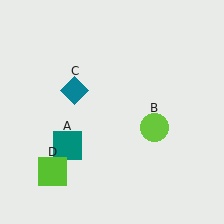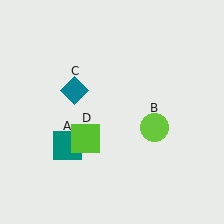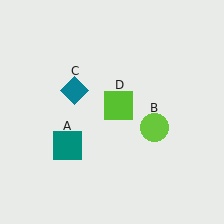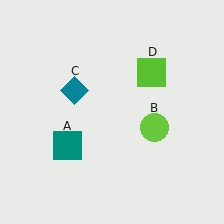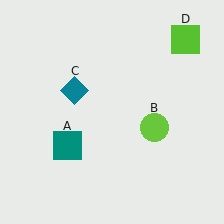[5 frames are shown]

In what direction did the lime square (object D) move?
The lime square (object D) moved up and to the right.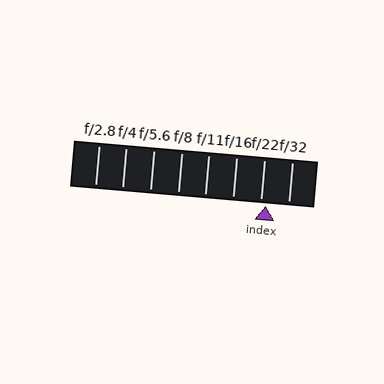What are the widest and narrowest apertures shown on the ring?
The widest aperture shown is f/2.8 and the narrowest is f/32.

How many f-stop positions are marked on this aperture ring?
There are 8 f-stop positions marked.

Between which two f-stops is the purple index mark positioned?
The index mark is between f/22 and f/32.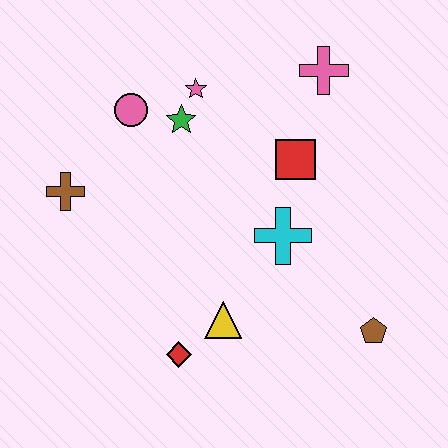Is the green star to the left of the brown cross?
No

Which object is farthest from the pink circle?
The brown pentagon is farthest from the pink circle.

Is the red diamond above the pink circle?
No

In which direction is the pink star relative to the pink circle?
The pink star is to the right of the pink circle.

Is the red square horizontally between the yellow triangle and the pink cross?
Yes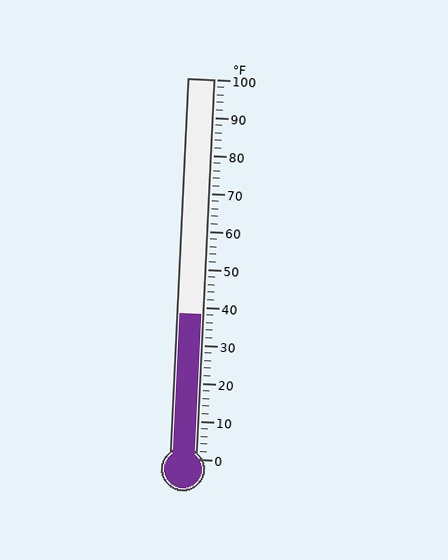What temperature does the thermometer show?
The thermometer shows approximately 38°F.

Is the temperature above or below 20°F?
The temperature is above 20°F.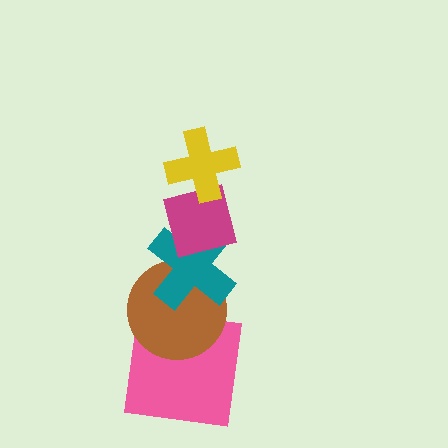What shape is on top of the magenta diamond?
The yellow cross is on top of the magenta diamond.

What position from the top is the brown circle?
The brown circle is 4th from the top.